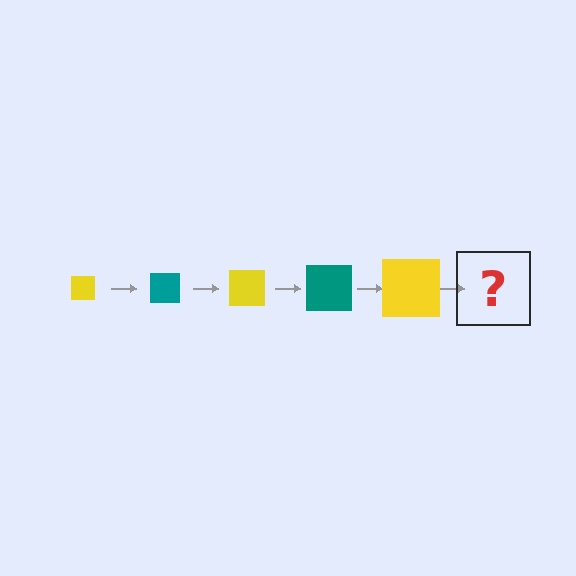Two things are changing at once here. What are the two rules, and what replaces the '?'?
The two rules are that the square grows larger each step and the color cycles through yellow and teal. The '?' should be a teal square, larger than the previous one.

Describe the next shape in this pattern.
It should be a teal square, larger than the previous one.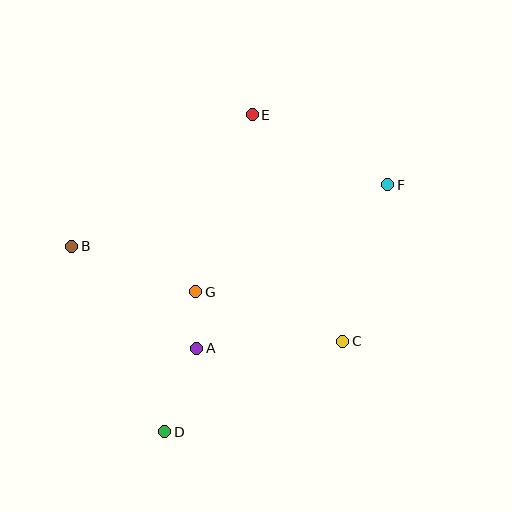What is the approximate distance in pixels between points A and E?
The distance between A and E is approximately 240 pixels.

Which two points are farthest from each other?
Points D and F are farthest from each other.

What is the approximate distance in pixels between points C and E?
The distance between C and E is approximately 244 pixels.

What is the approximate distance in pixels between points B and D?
The distance between B and D is approximately 207 pixels.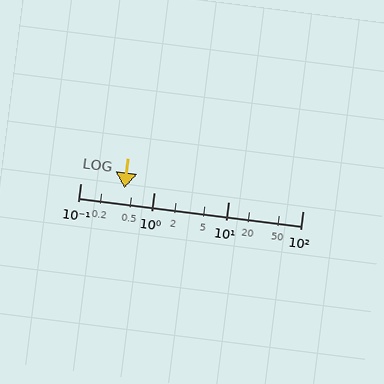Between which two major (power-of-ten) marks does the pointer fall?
The pointer is between 0.1 and 1.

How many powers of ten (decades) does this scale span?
The scale spans 3 decades, from 0.1 to 100.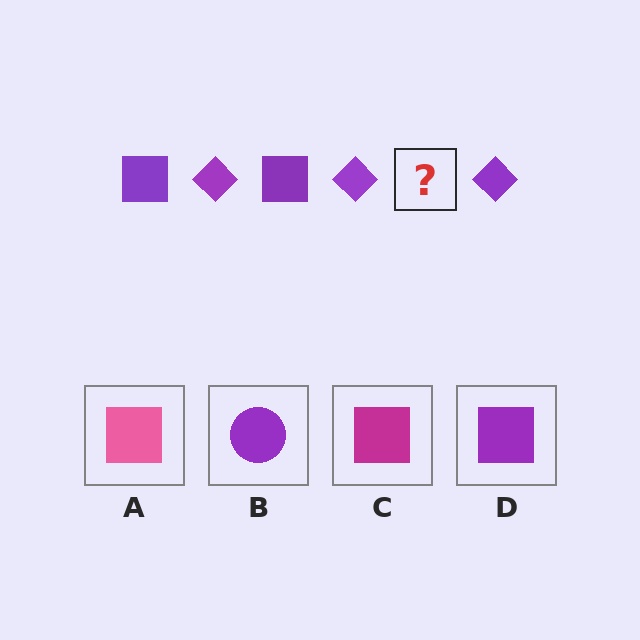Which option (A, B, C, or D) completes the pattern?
D.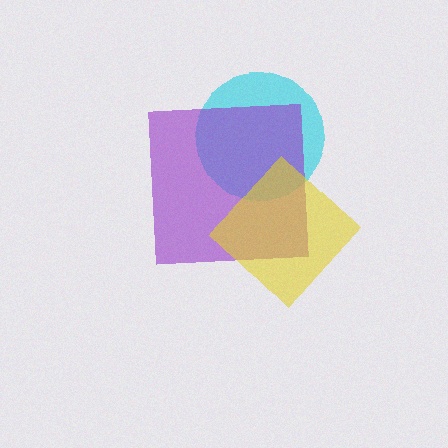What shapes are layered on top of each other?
The layered shapes are: a cyan circle, a purple square, a yellow diamond.